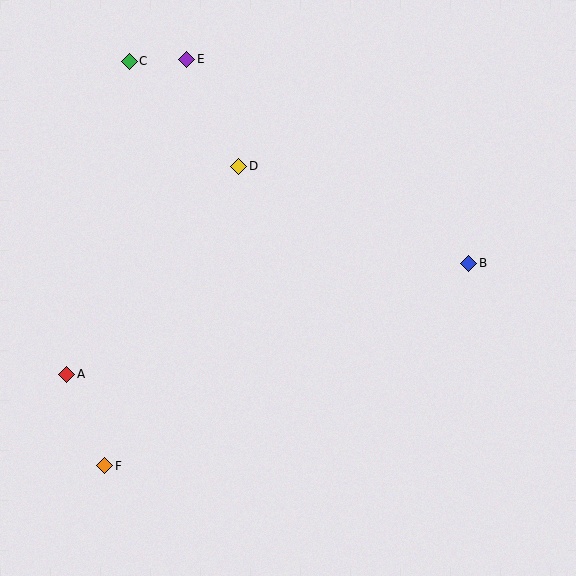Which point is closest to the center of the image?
Point D at (239, 166) is closest to the center.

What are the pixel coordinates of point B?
Point B is at (469, 263).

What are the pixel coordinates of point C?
Point C is at (129, 61).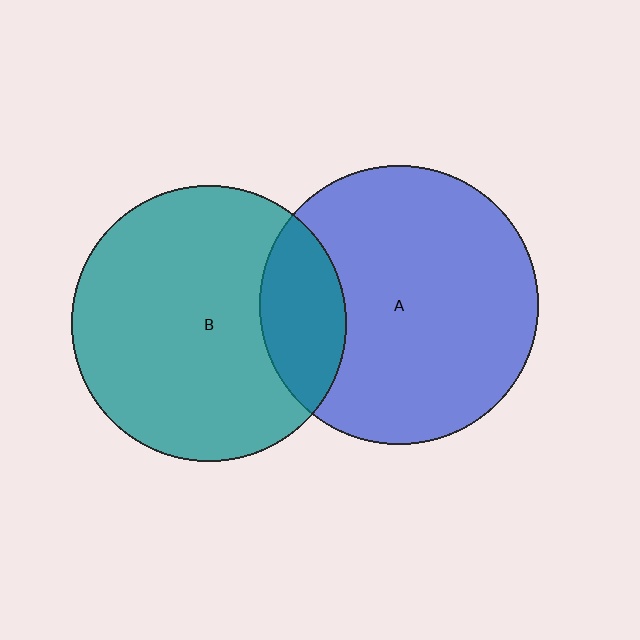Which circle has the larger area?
Circle A (blue).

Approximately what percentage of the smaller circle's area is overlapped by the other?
Approximately 20%.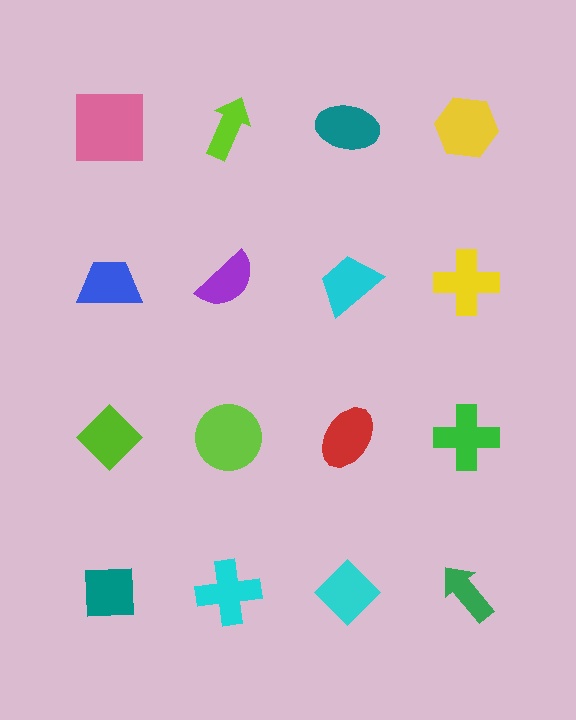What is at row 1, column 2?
A lime arrow.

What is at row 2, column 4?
A yellow cross.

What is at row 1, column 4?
A yellow hexagon.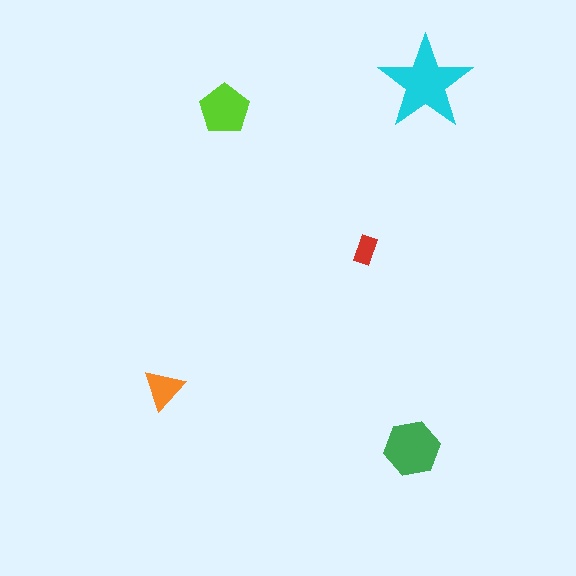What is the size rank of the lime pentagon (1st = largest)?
3rd.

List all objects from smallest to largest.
The red rectangle, the orange triangle, the lime pentagon, the green hexagon, the cyan star.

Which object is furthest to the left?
The orange triangle is leftmost.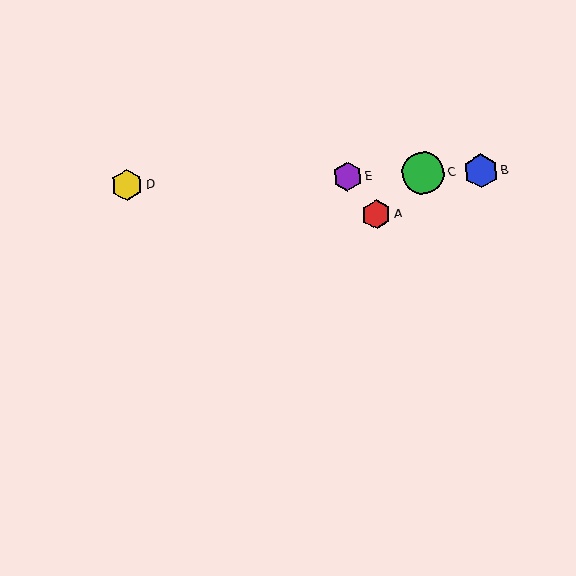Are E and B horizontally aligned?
Yes, both are at y≈176.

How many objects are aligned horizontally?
4 objects (B, C, D, E) are aligned horizontally.